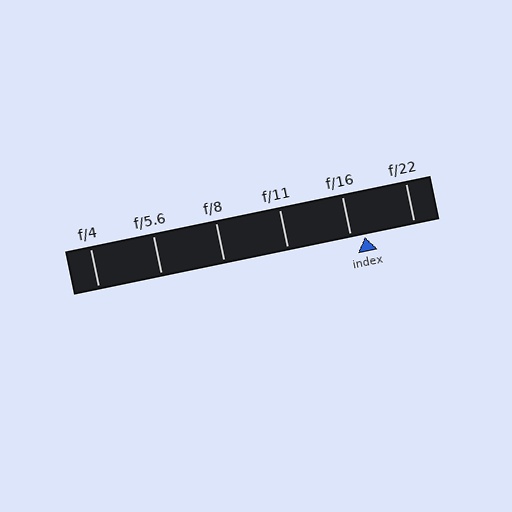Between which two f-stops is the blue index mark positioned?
The index mark is between f/16 and f/22.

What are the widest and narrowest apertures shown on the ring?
The widest aperture shown is f/4 and the narrowest is f/22.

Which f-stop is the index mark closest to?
The index mark is closest to f/16.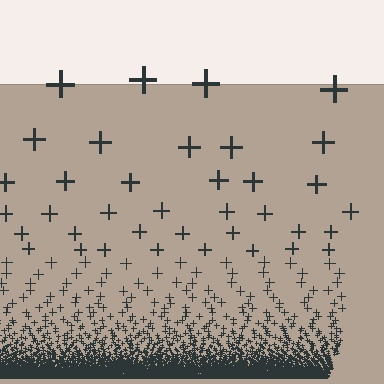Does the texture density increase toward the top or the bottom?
Density increases toward the bottom.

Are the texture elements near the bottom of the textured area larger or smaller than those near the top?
Smaller. The gradient is inverted — elements near the bottom are smaller and denser.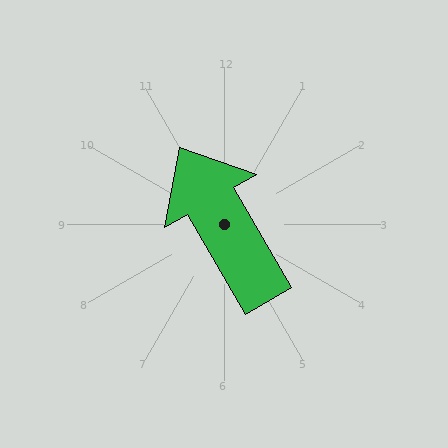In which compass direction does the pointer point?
Northwest.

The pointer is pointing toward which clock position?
Roughly 11 o'clock.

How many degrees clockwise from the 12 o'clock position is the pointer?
Approximately 330 degrees.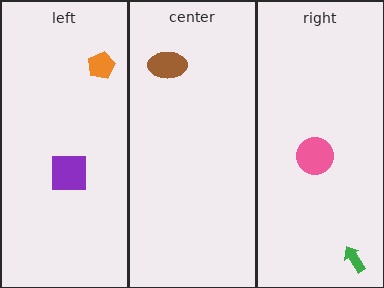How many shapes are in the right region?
2.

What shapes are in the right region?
The pink circle, the green arrow.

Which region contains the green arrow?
The right region.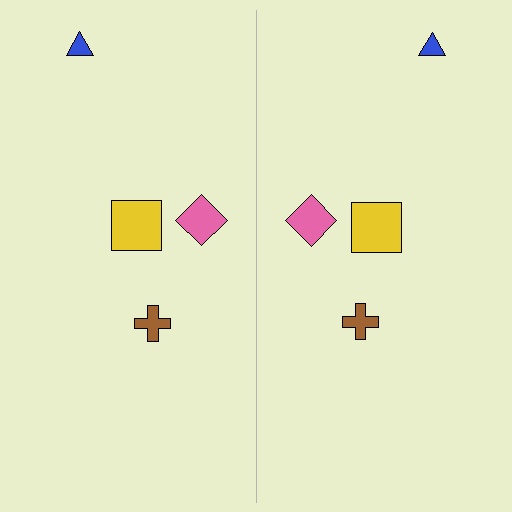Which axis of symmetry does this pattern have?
The pattern has a vertical axis of symmetry running through the center of the image.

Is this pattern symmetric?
Yes, this pattern has bilateral (reflection) symmetry.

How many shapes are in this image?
There are 8 shapes in this image.